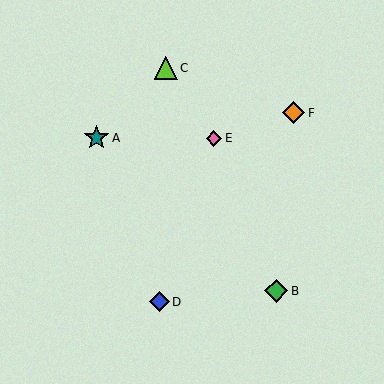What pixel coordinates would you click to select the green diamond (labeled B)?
Click at (276, 291) to select the green diamond B.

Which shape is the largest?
The teal star (labeled A) is the largest.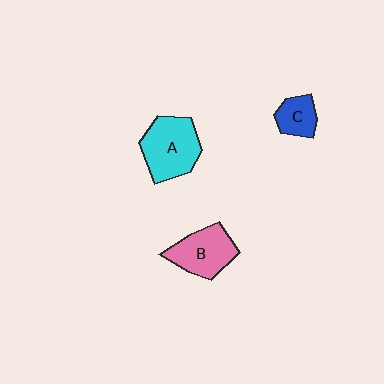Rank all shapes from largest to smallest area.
From largest to smallest: A (cyan), B (pink), C (blue).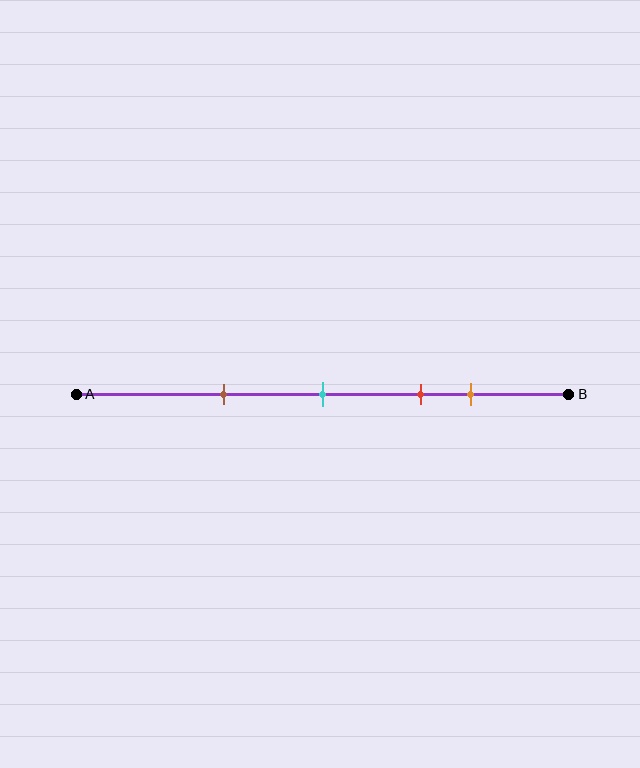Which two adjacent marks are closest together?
The red and orange marks are the closest adjacent pair.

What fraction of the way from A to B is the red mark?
The red mark is approximately 70% (0.7) of the way from A to B.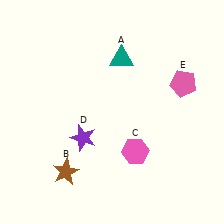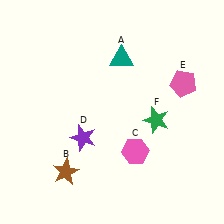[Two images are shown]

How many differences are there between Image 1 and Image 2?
There is 1 difference between the two images.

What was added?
A green star (F) was added in Image 2.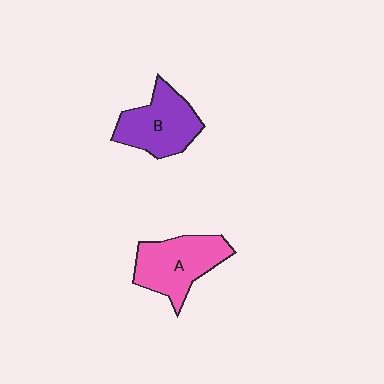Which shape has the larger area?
Shape A (pink).